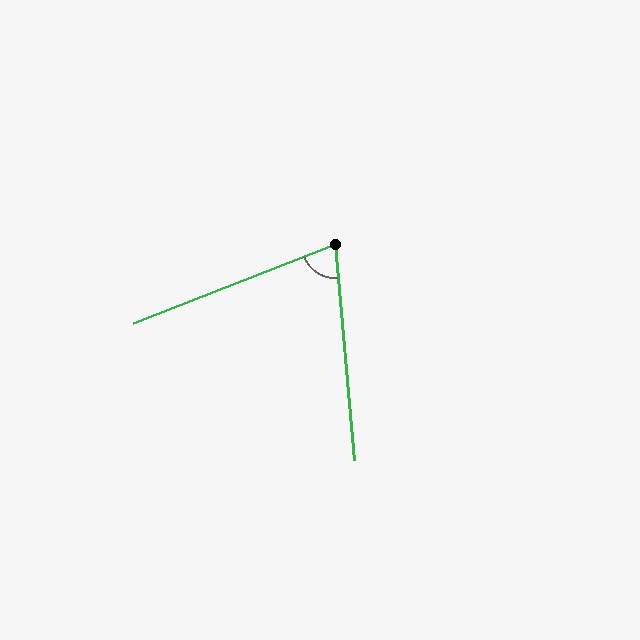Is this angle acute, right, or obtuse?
It is acute.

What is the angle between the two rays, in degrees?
Approximately 74 degrees.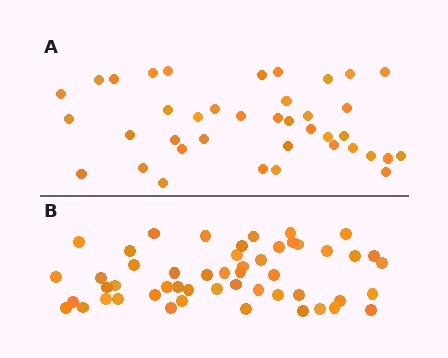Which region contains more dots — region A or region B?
Region B (the bottom region) has more dots.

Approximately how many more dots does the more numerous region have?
Region B has roughly 12 or so more dots than region A.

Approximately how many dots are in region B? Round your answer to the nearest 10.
About 50 dots. (The exact count is 51, which rounds to 50.)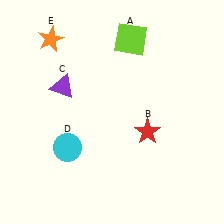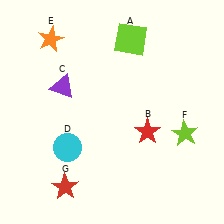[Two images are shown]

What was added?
A lime star (F), a red star (G) were added in Image 2.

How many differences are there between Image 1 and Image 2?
There are 2 differences between the two images.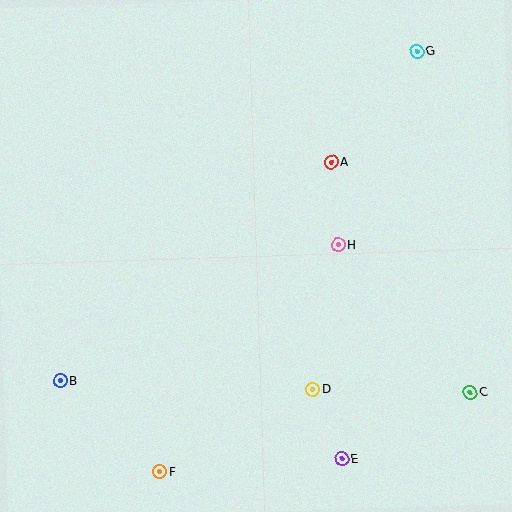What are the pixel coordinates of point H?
Point H is at (338, 245).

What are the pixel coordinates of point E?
Point E is at (342, 459).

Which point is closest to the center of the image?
Point H at (338, 245) is closest to the center.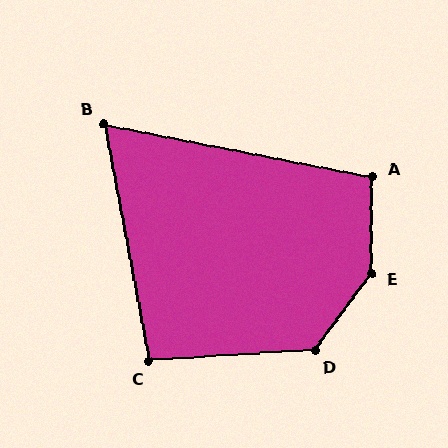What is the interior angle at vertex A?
Approximately 101 degrees (obtuse).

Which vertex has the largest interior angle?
E, at approximately 144 degrees.